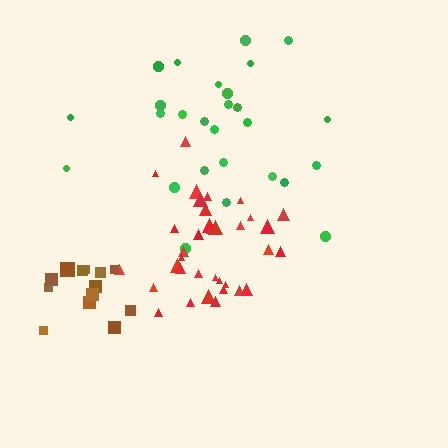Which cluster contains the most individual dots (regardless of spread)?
Red (35).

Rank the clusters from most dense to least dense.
red, brown, green.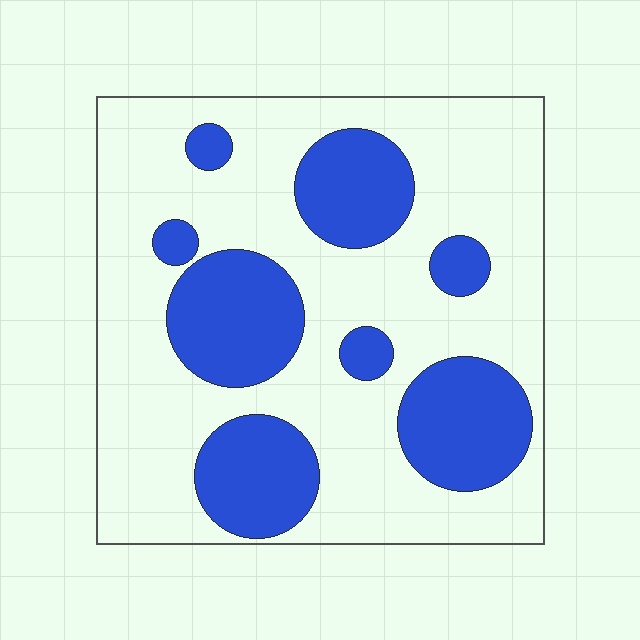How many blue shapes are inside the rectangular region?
8.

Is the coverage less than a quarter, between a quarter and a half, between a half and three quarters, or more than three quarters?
Between a quarter and a half.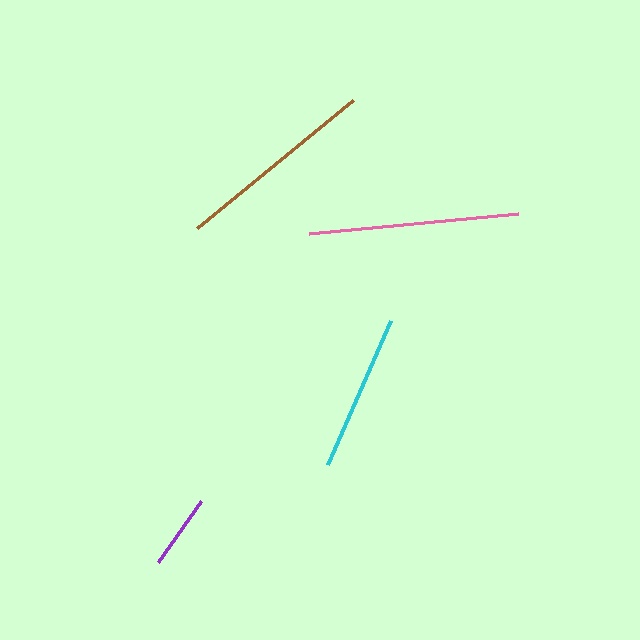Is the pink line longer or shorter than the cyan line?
The pink line is longer than the cyan line.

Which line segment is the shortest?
The purple line is the shortest at approximately 74 pixels.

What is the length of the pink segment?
The pink segment is approximately 209 pixels long.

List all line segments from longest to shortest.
From longest to shortest: pink, brown, cyan, purple.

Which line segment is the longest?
The pink line is the longest at approximately 209 pixels.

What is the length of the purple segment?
The purple segment is approximately 74 pixels long.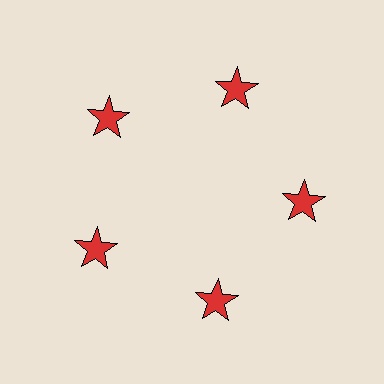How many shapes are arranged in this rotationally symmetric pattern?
There are 5 shapes, arranged in 5 groups of 1.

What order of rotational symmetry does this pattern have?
This pattern has 5-fold rotational symmetry.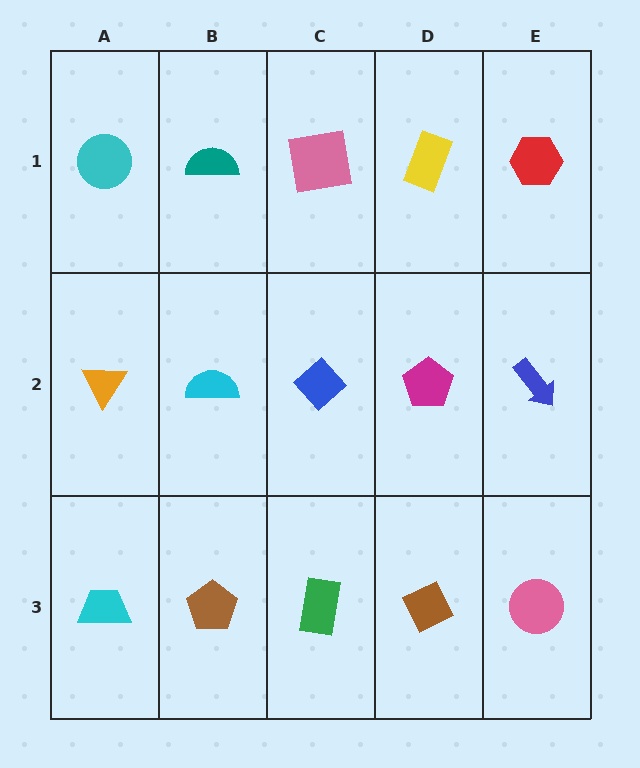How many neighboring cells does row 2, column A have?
3.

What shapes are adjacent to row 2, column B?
A teal semicircle (row 1, column B), a brown pentagon (row 3, column B), an orange triangle (row 2, column A), a blue diamond (row 2, column C).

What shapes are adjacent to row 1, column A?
An orange triangle (row 2, column A), a teal semicircle (row 1, column B).